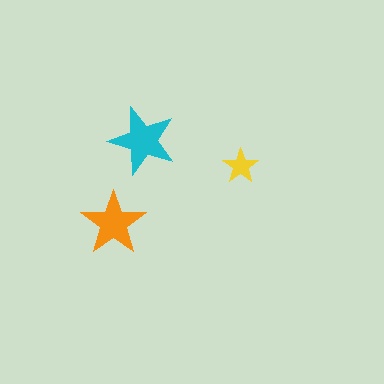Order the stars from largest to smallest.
the cyan one, the orange one, the yellow one.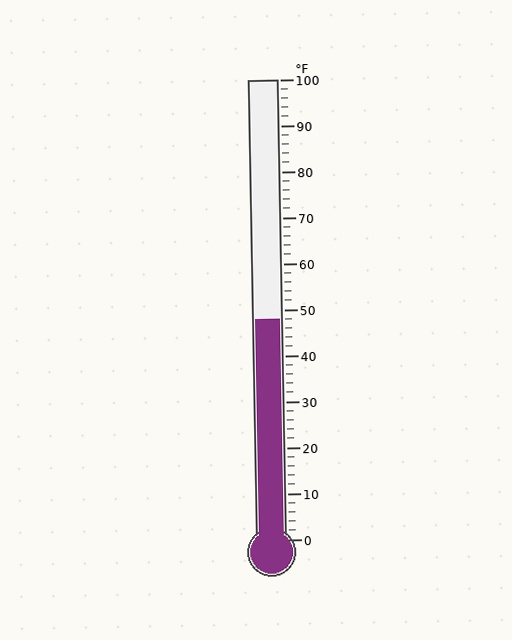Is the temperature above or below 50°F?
The temperature is below 50°F.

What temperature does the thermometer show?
The thermometer shows approximately 48°F.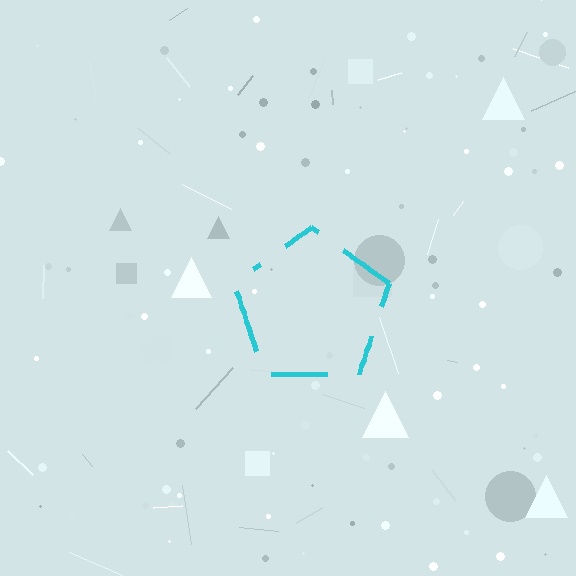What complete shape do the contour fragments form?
The contour fragments form a pentagon.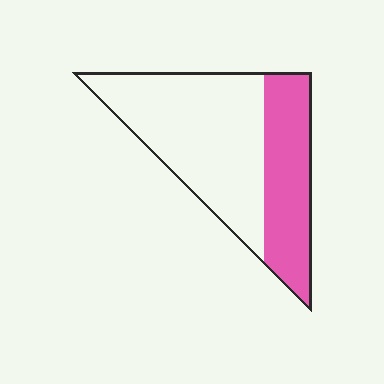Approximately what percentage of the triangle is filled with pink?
Approximately 35%.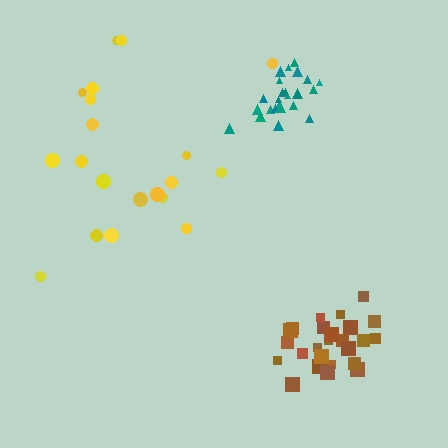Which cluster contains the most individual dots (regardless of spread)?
Brown (25).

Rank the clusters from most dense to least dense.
teal, brown, yellow.